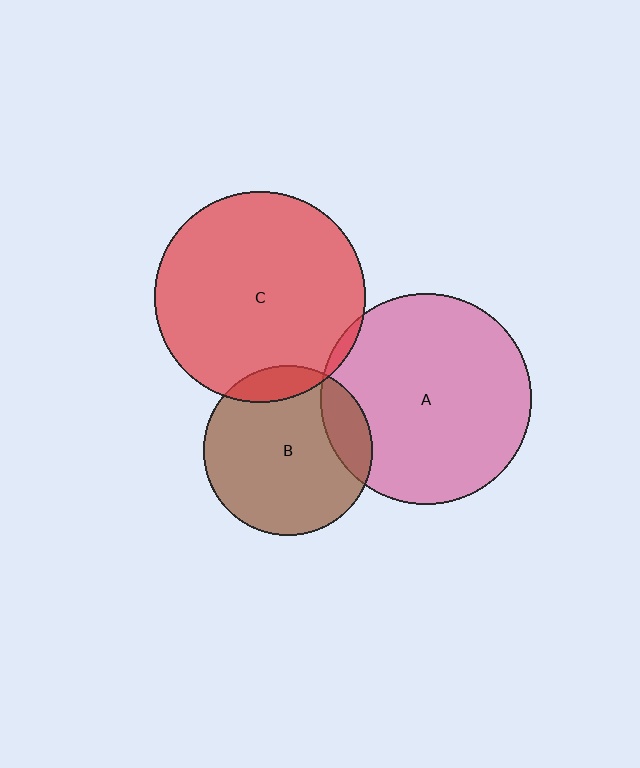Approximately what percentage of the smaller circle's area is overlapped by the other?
Approximately 15%.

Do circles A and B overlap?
Yes.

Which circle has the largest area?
Circle C (red).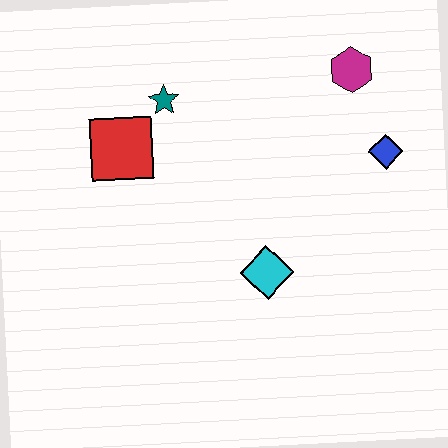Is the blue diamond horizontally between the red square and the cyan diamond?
No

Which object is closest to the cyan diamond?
The blue diamond is closest to the cyan diamond.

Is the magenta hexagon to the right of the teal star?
Yes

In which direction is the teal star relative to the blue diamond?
The teal star is to the left of the blue diamond.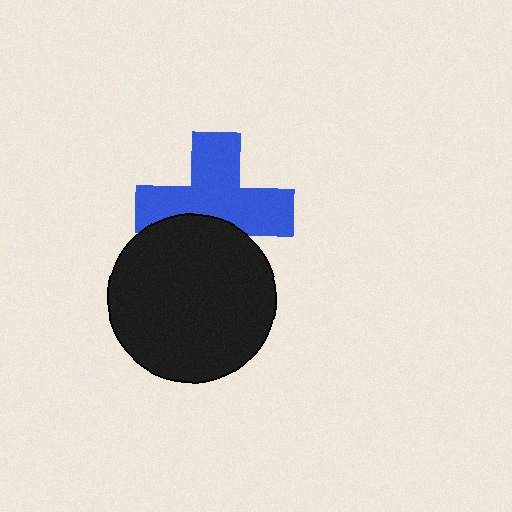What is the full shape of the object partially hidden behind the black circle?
The partially hidden object is a blue cross.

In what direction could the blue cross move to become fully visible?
The blue cross could move up. That would shift it out from behind the black circle entirely.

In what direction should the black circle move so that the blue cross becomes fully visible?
The black circle should move down. That is the shortest direction to clear the overlap and leave the blue cross fully visible.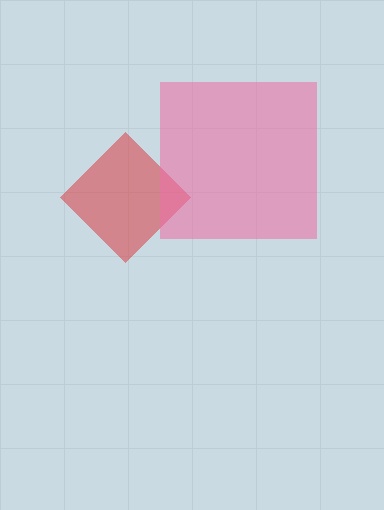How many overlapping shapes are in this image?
There are 2 overlapping shapes in the image.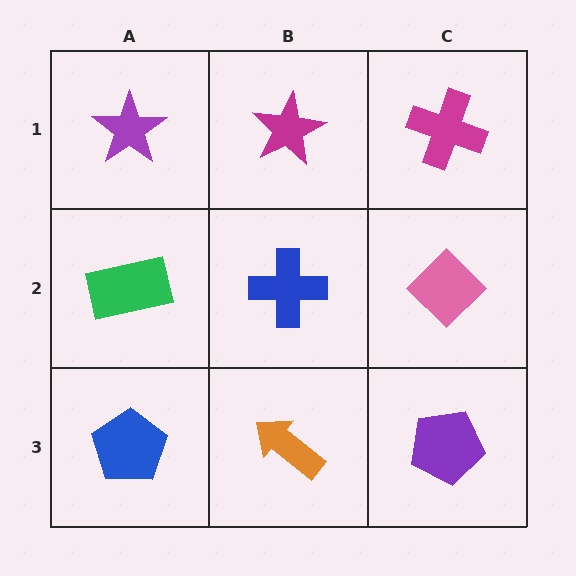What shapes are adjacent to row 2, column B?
A magenta star (row 1, column B), an orange arrow (row 3, column B), a green rectangle (row 2, column A), a pink diamond (row 2, column C).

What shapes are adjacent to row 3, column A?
A green rectangle (row 2, column A), an orange arrow (row 3, column B).